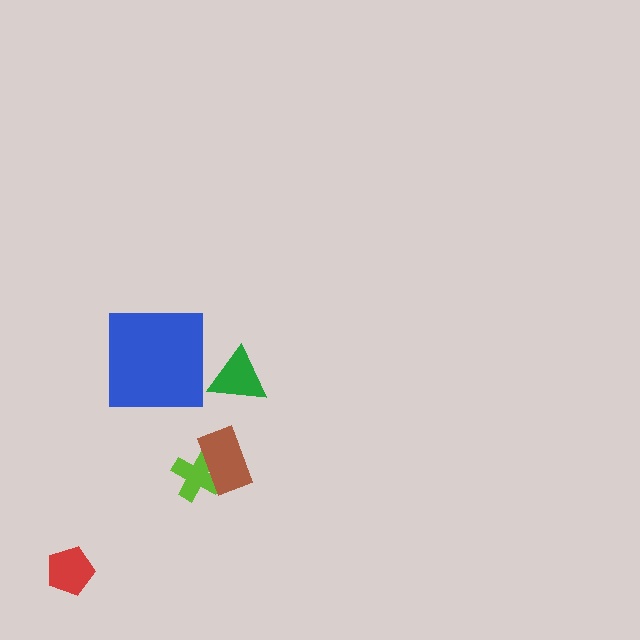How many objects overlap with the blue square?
0 objects overlap with the blue square.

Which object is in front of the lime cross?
The brown rectangle is in front of the lime cross.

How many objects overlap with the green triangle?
0 objects overlap with the green triangle.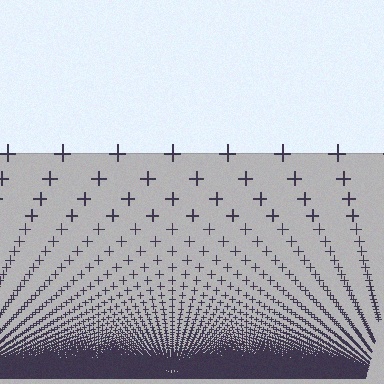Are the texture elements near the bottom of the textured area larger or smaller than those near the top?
Smaller. The gradient is inverted — elements near the bottom are smaller and denser.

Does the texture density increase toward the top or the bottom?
Density increases toward the bottom.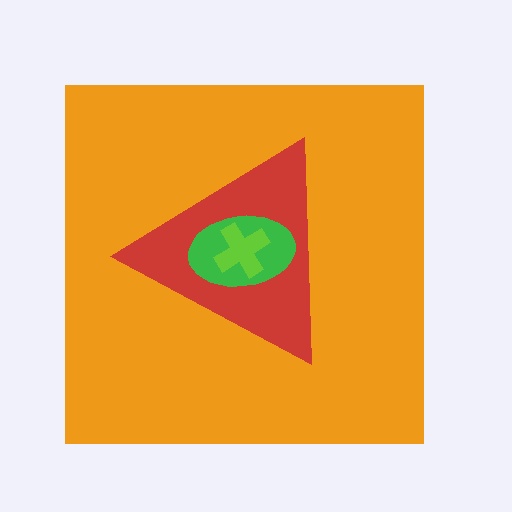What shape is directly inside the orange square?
The red triangle.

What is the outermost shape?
The orange square.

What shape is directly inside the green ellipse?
The lime cross.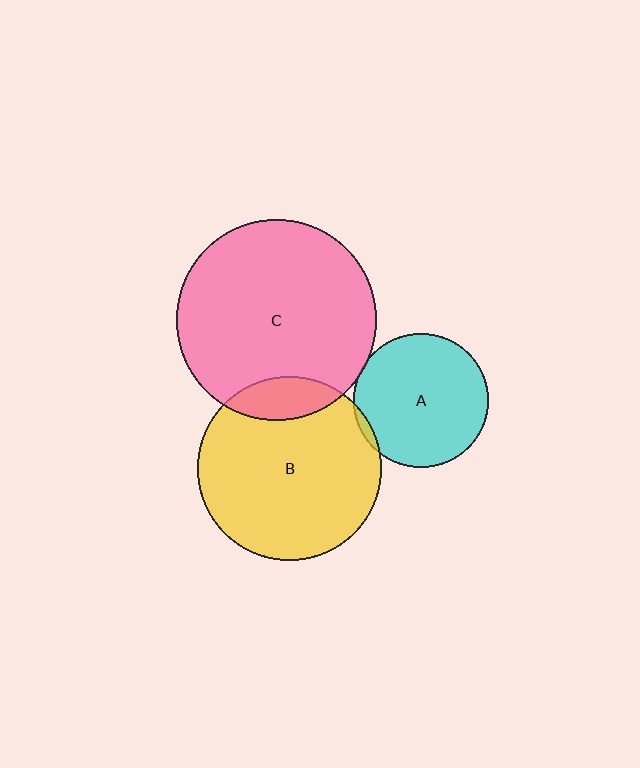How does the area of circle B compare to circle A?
Approximately 1.9 times.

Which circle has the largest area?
Circle C (pink).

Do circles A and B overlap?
Yes.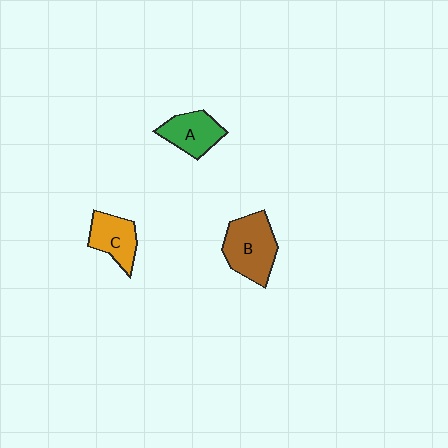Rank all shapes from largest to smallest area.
From largest to smallest: B (brown), A (green), C (orange).